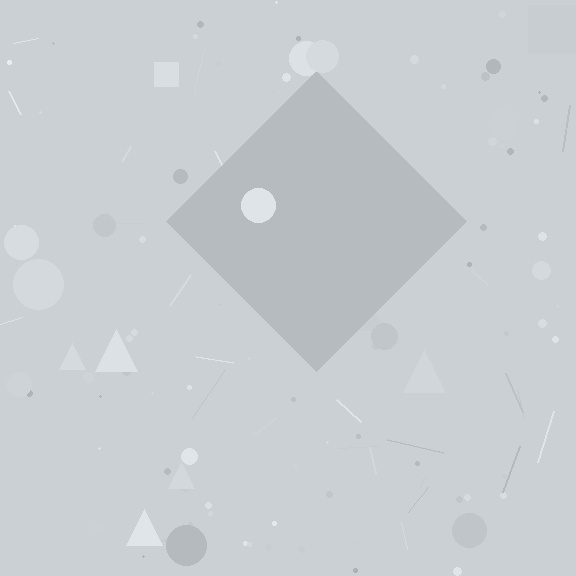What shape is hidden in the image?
A diamond is hidden in the image.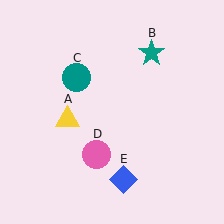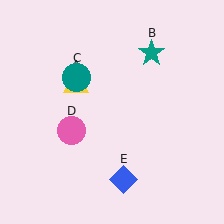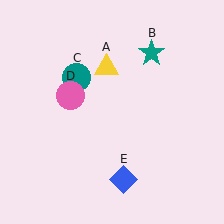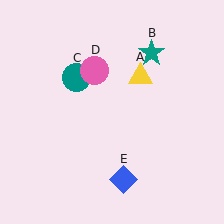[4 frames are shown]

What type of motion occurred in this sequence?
The yellow triangle (object A), pink circle (object D) rotated clockwise around the center of the scene.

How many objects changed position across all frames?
2 objects changed position: yellow triangle (object A), pink circle (object D).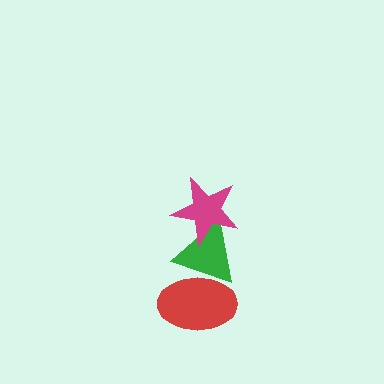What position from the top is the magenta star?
The magenta star is 1st from the top.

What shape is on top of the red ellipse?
The green triangle is on top of the red ellipse.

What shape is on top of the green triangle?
The magenta star is on top of the green triangle.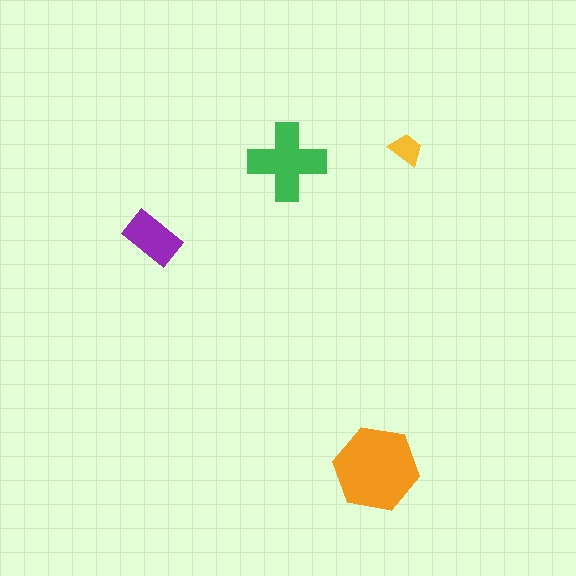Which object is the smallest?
The yellow trapezoid.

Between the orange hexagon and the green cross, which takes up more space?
The orange hexagon.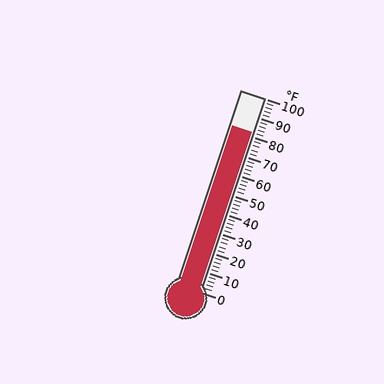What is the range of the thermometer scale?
The thermometer scale ranges from 0°F to 100°F.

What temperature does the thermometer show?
The thermometer shows approximately 82°F.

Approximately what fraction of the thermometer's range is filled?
The thermometer is filled to approximately 80% of its range.